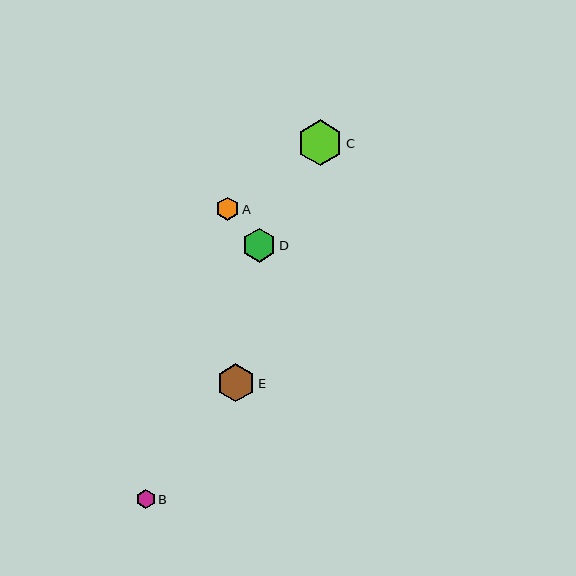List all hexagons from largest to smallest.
From largest to smallest: C, E, D, A, B.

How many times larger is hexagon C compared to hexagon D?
Hexagon C is approximately 1.4 times the size of hexagon D.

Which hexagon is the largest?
Hexagon C is the largest with a size of approximately 46 pixels.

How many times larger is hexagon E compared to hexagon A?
Hexagon E is approximately 1.7 times the size of hexagon A.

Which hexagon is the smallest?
Hexagon B is the smallest with a size of approximately 19 pixels.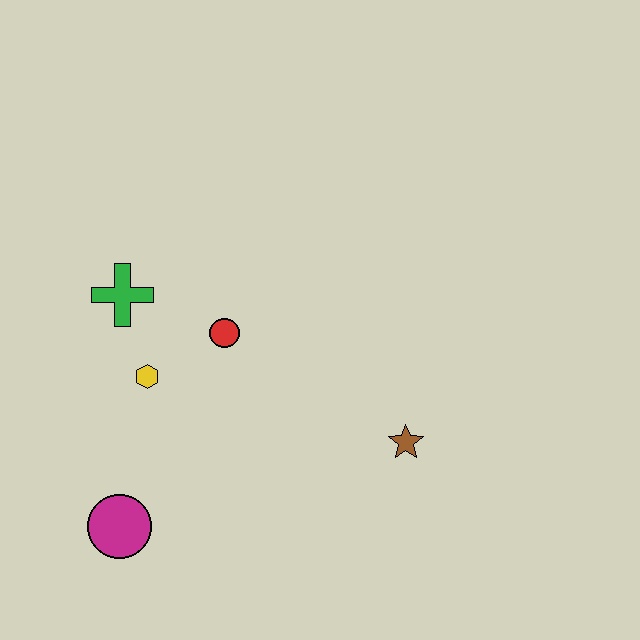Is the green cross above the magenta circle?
Yes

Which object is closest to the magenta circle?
The yellow hexagon is closest to the magenta circle.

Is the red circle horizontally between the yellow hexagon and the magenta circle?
No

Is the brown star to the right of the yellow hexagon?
Yes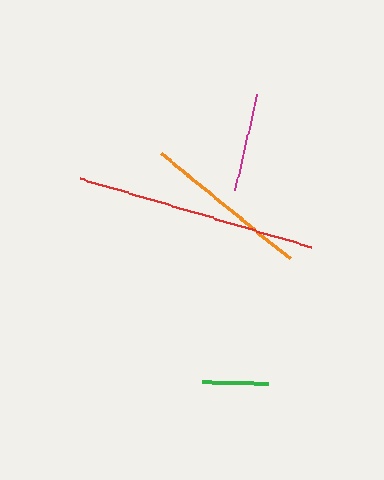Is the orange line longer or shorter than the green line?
The orange line is longer than the green line.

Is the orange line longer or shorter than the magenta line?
The orange line is longer than the magenta line.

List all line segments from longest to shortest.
From longest to shortest: red, orange, magenta, green.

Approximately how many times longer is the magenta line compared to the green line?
The magenta line is approximately 1.5 times the length of the green line.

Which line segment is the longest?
The red line is the longest at approximately 240 pixels.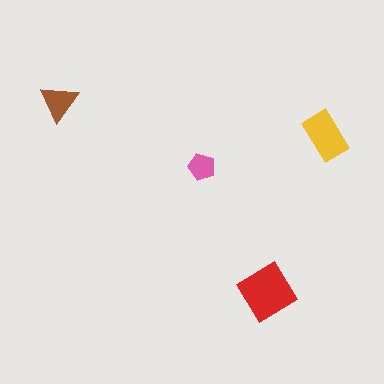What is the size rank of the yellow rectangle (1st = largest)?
2nd.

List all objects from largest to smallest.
The red diamond, the yellow rectangle, the brown triangle, the pink pentagon.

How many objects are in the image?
There are 4 objects in the image.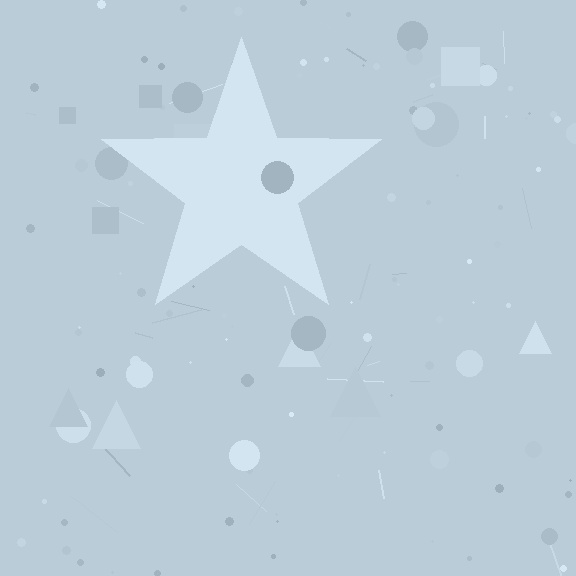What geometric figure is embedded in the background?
A star is embedded in the background.